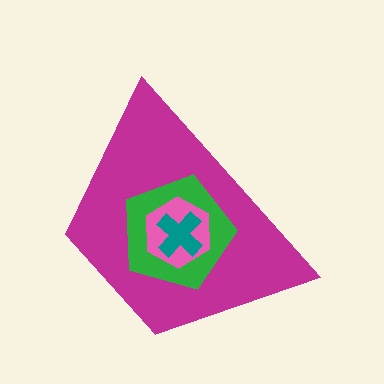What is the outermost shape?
The magenta trapezoid.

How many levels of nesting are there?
4.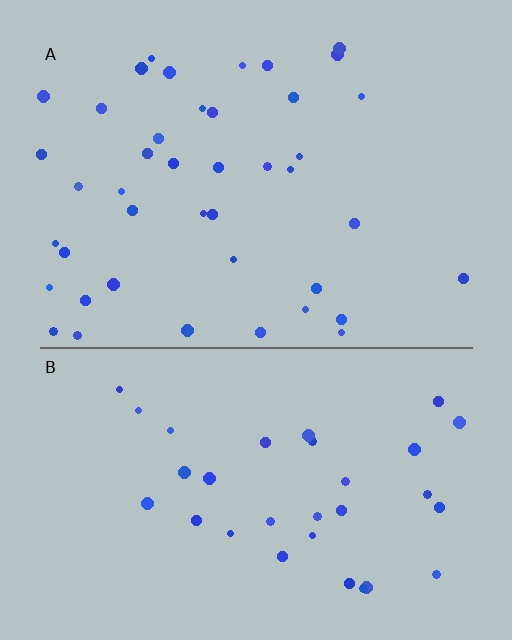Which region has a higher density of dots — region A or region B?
A (the top).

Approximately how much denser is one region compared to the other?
Approximately 1.3× — region A over region B.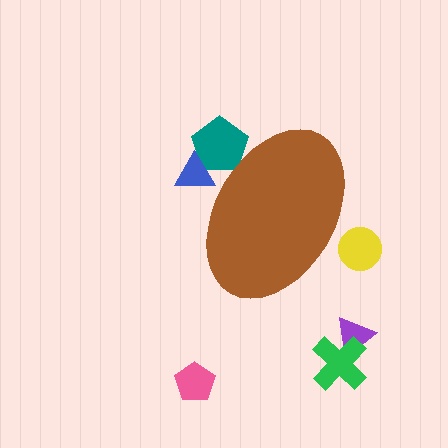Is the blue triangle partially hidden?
Yes, the blue triangle is partially hidden behind the brown ellipse.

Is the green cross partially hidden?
No, the green cross is fully visible.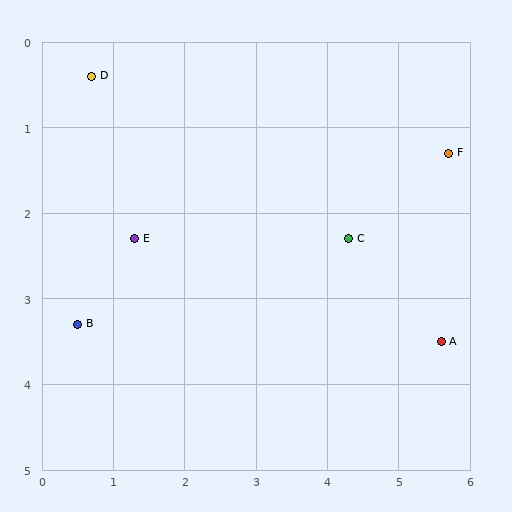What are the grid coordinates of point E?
Point E is at approximately (1.3, 2.3).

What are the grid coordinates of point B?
Point B is at approximately (0.5, 3.3).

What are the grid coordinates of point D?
Point D is at approximately (0.7, 0.4).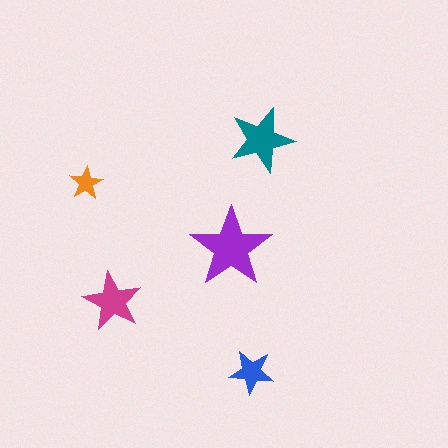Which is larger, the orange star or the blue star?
The blue one.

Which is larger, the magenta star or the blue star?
The magenta one.